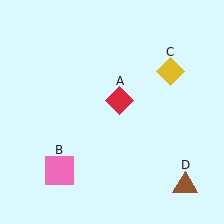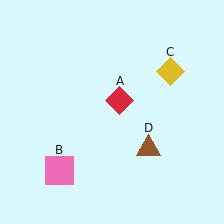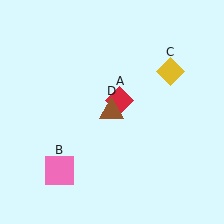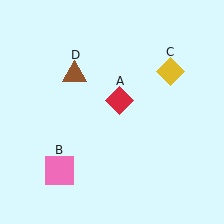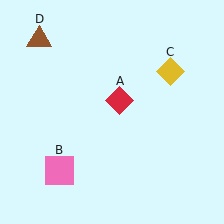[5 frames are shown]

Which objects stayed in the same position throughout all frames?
Red diamond (object A) and pink square (object B) and yellow diamond (object C) remained stationary.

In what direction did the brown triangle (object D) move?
The brown triangle (object D) moved up and to the left.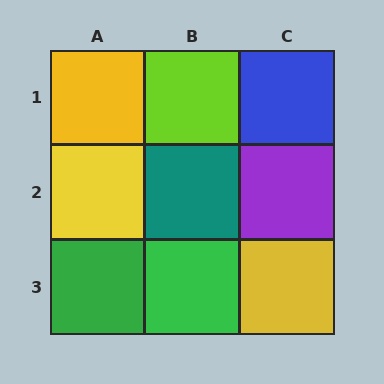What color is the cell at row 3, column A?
Green.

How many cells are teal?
1 cell is teal.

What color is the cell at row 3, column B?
Green.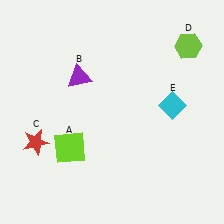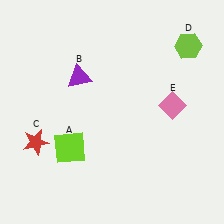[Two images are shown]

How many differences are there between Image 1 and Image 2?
There is 1 difference between the two images.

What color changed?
The diamond (E) changed from cyan in Image 1 to pink in Image 2.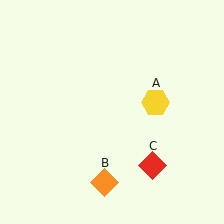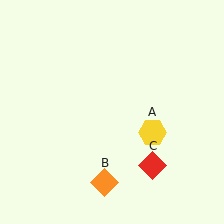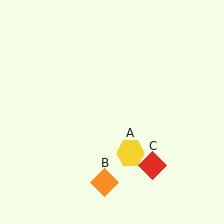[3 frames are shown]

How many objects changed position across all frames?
1 object changed position: yellow hexagon (object A).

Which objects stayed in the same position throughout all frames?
Orange diamond (object B) and red diamond (object C) remained stationary.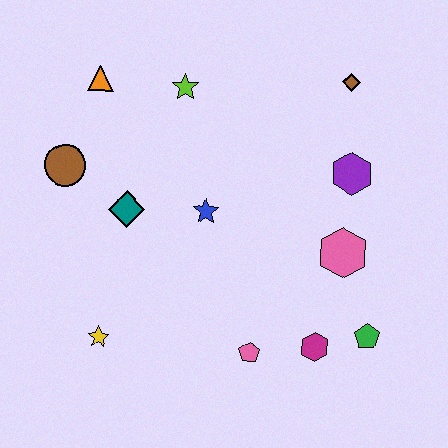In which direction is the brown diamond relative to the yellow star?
The brown diamond is above the yellow star.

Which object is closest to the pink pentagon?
The magenta hexagon is closest to the pink pentagon.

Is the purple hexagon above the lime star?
No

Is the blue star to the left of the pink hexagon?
Yes